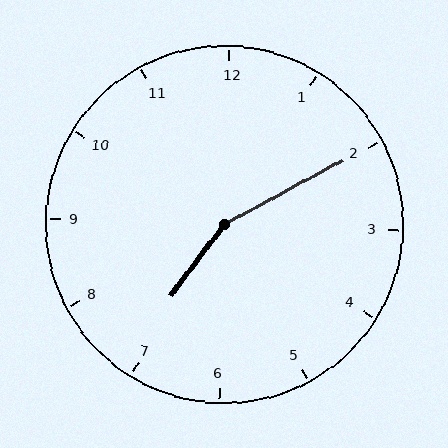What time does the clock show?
7:10.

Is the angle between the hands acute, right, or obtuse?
It is obtuse.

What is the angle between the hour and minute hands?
Approximately 155 degrees.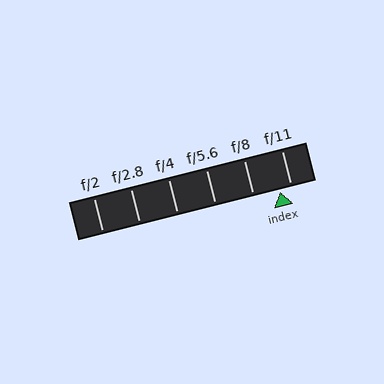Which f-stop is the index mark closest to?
The index mark is closest to f/11.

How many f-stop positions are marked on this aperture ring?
There are 6 f-stop positions marked.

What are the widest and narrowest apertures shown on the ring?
The widest aperture shown is f/2 and the narrowest is f/11.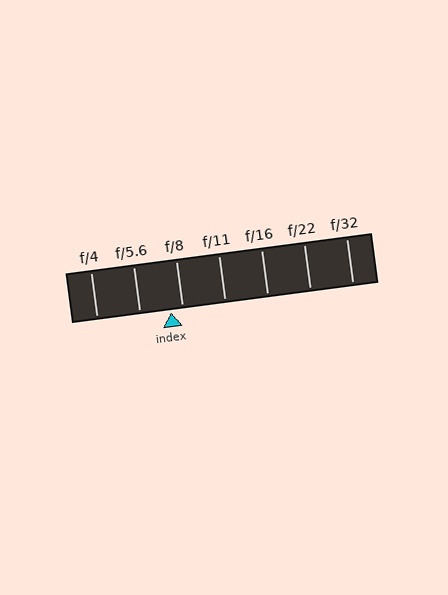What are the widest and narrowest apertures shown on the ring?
The widest aperture shown is f/4 and the narrowest is f/32.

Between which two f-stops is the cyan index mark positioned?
The index mark is between f/5.6 and f/8.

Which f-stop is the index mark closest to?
The index mark is closest to f/8.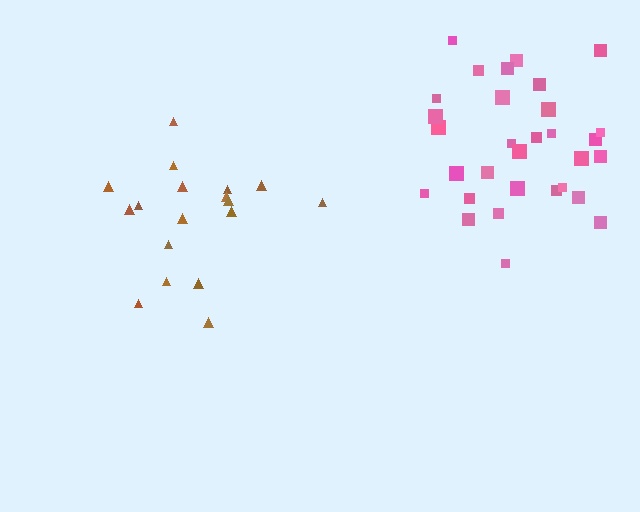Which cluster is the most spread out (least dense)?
Brown.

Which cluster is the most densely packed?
Pink.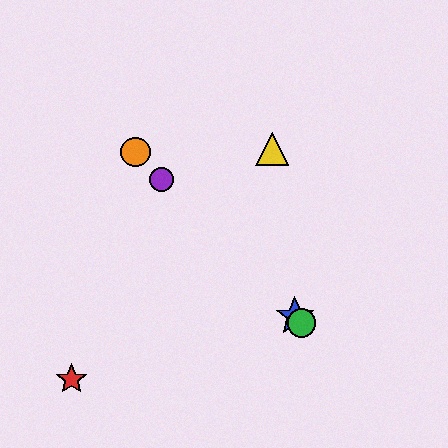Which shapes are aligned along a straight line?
The blue star, the green circle, the purple circle, the orange circle are aligned along a straight line.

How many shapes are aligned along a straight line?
4 shapes (the blue star, the green circle, the purple circle, the orange circle) are aligned along a straight line.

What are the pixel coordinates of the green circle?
The green circle is at (302, 323).